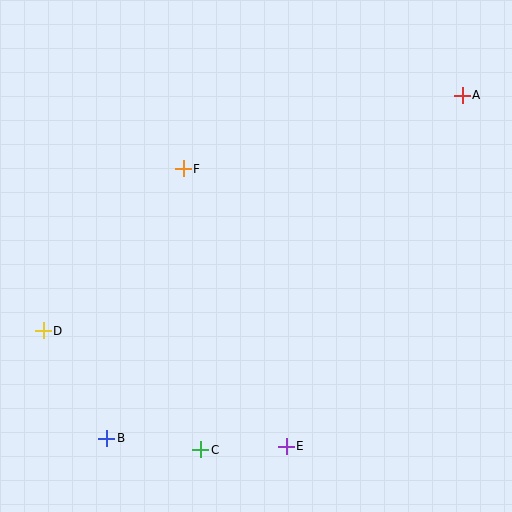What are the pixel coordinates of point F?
Point F is at (183, 169).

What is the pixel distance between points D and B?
The distance between D and B is 125 pixels.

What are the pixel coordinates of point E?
Point E is at (286, 446).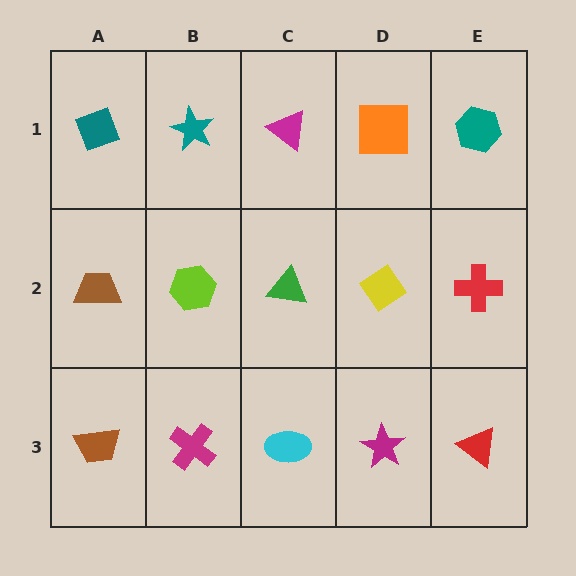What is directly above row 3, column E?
A red cross.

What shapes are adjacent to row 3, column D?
A yellow diamond (row 2, column D), a cyan ellipse (row 3, column C), a red triangle (row 3, column E).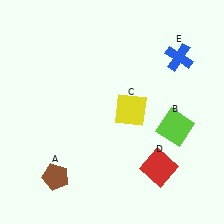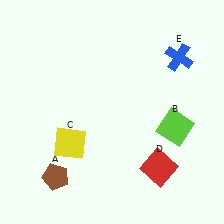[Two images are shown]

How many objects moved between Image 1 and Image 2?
1 object moved between the two images.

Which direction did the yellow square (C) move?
The yellow square (C) moved left.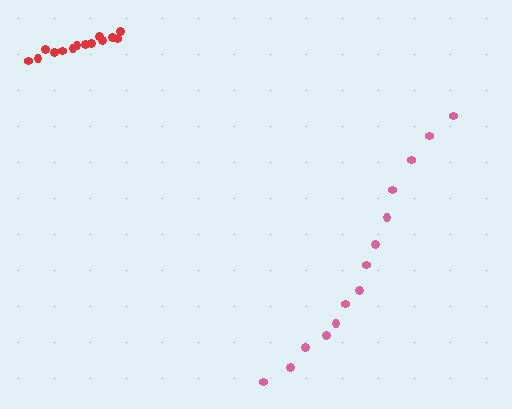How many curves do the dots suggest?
There are 2 distinct paths.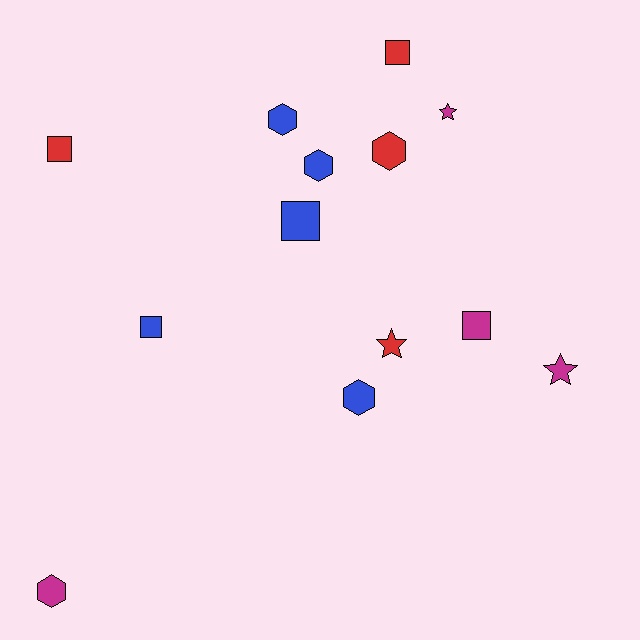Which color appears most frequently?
Blue, with 5 objects.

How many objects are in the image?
There are 13 objects.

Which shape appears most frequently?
Square, with 5 objects.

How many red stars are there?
There is 1 red star.